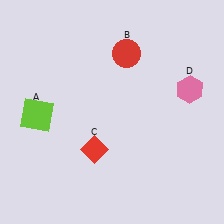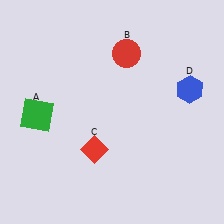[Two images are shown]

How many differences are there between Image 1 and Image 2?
There are 2 differences between the two images.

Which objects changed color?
A changed from lime to green. D changed from pink to blue.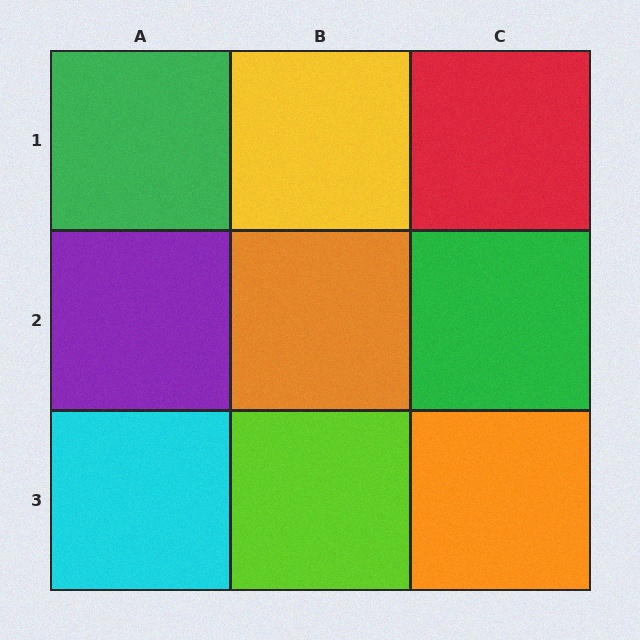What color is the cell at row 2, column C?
Green.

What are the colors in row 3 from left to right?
Cyan, lime, orange.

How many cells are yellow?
1 cell is yellow.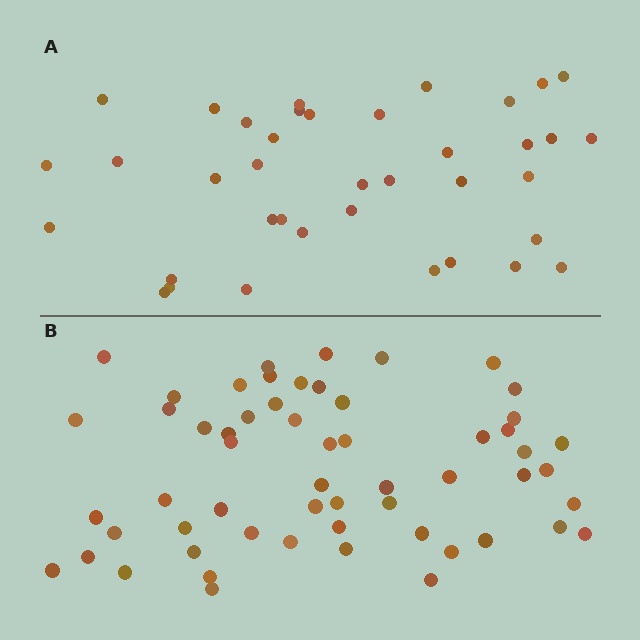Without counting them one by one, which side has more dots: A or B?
Region B (the bottom region) has more dots.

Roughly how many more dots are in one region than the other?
Region B has approximately 20 more dots than region A.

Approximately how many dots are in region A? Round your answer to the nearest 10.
About 40 dots. (The exact count is 38, which rounds to 40.)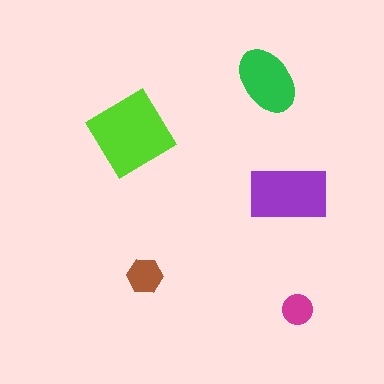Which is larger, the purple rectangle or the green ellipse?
The purple rectangle.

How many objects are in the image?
There are 5 objects in the image.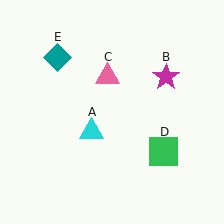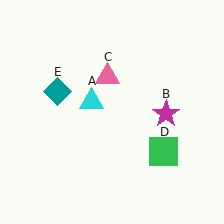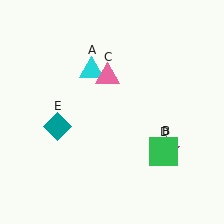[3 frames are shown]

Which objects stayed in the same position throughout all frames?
Pink triangle (object C) and green square (object D) remained stationary.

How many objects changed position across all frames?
3 objects changed position: cyan triangle (object A), magenta star (object B), teal diamond (object E).